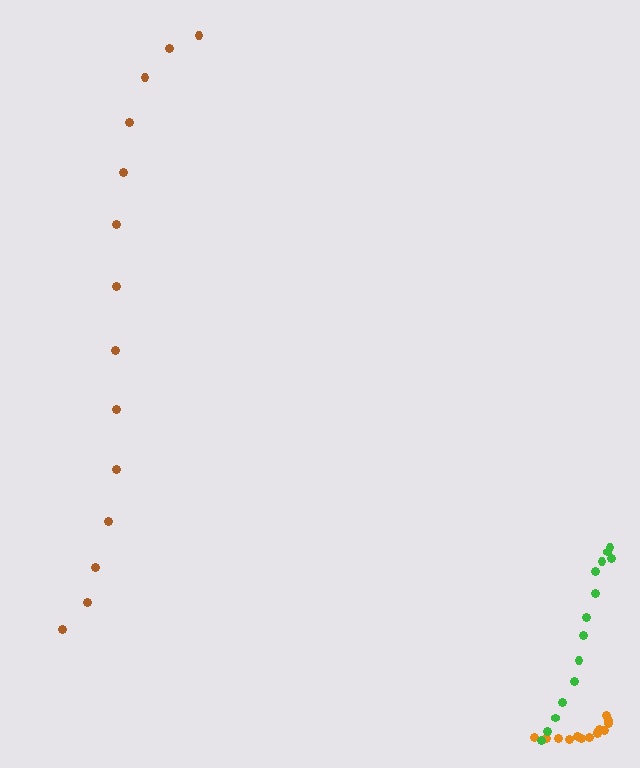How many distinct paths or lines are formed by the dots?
There are 3 distinct paths.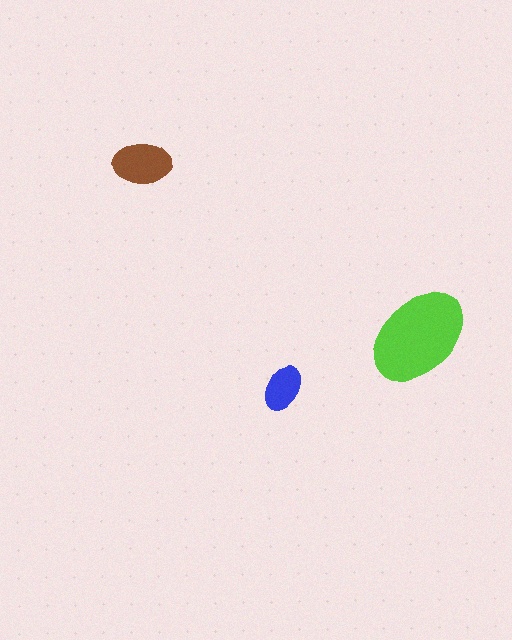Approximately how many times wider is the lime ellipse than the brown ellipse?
About 2 times wider.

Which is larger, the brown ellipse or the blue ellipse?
The brown one.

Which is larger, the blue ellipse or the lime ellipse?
The lime one.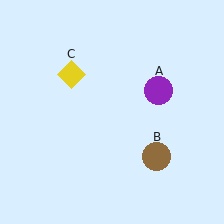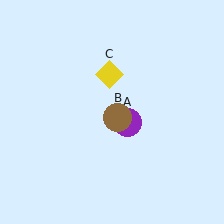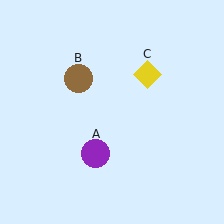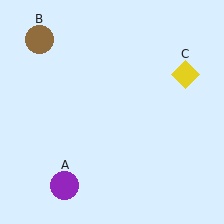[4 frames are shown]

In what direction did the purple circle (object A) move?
The purple circle (object A) moved down and to the left.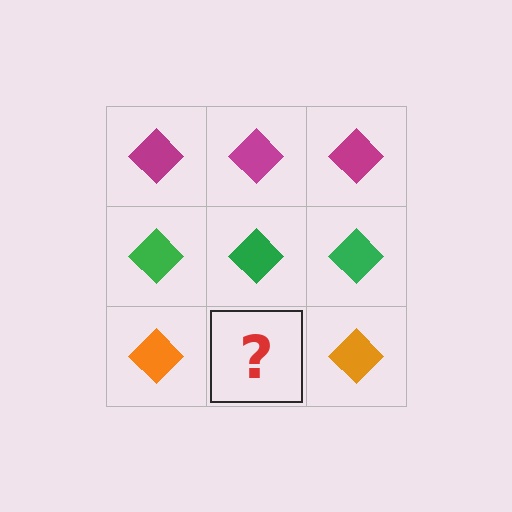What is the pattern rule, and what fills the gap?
The rule is that each row has a consistent color. The gap should be filled with an orange diamond.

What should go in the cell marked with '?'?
The missing cell should contain an orange diamond.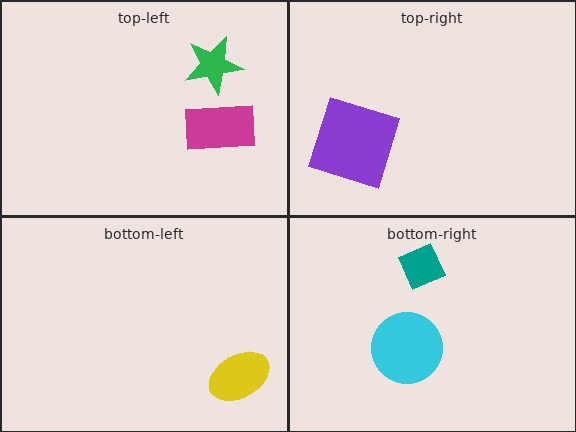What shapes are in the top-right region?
The purple square.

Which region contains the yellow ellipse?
The bottom-left region.